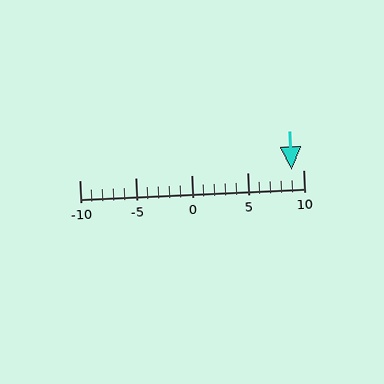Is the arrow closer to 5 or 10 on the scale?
The arrow is closer to 10.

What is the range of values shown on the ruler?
The ruler shows values from -10 to 10.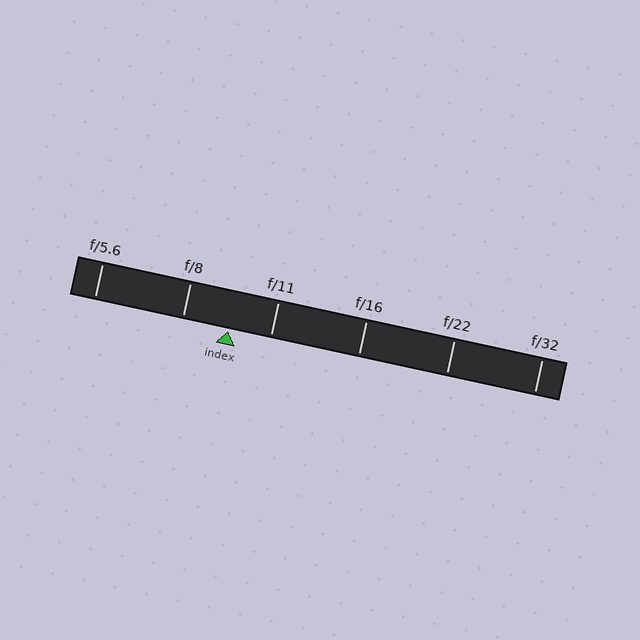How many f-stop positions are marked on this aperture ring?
There are 6 f-stop positions marked.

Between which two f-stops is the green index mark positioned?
The index mark is between f/8 and f/11.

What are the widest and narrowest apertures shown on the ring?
The widest aperture shown is f/5.6 and the narrowest is f/32.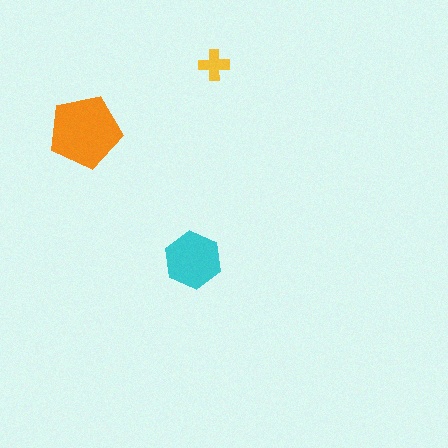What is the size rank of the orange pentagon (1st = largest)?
1st.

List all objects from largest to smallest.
The orange pentagon, the cyan hexagon, the yellow cross.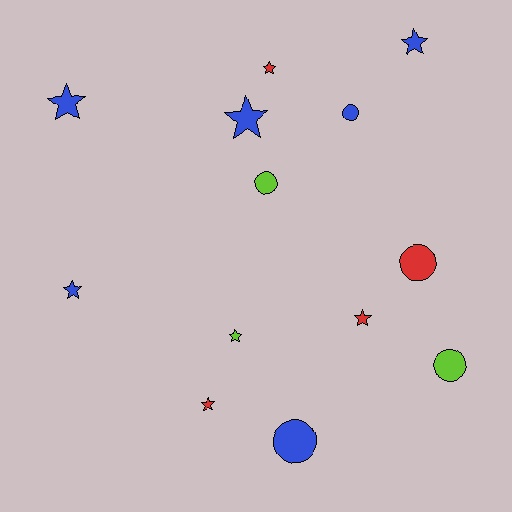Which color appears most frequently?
Blue, with 6 objects.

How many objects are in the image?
There are 13 objects.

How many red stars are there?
There are 3 red stars.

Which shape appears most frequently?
Star, with 8 objects.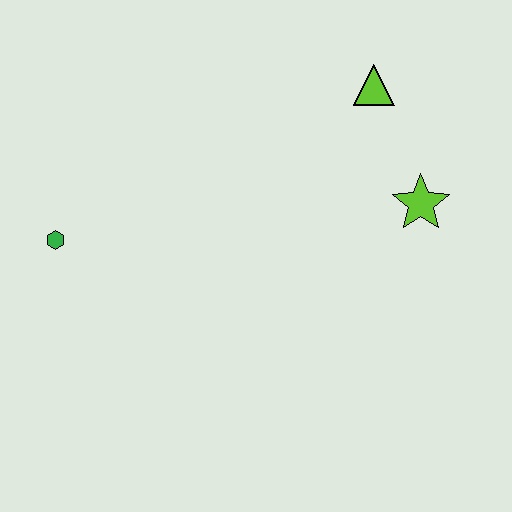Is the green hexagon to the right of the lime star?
No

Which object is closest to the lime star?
The lime triangle is closest to the lime star.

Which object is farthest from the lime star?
The green hexagon is farthest from the lime star.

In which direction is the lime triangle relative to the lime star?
The lime triangle is above the lime star.